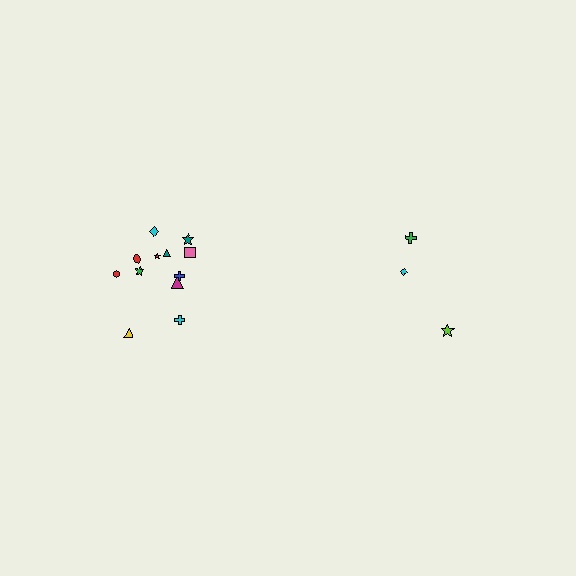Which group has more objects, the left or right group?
The left group.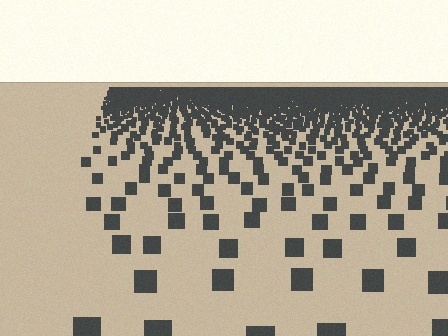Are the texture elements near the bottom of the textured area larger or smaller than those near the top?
Larger. Near the bottom, elements are closer to the viewer and appear at a bigger on-screen size.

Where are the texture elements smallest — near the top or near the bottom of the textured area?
Near the top.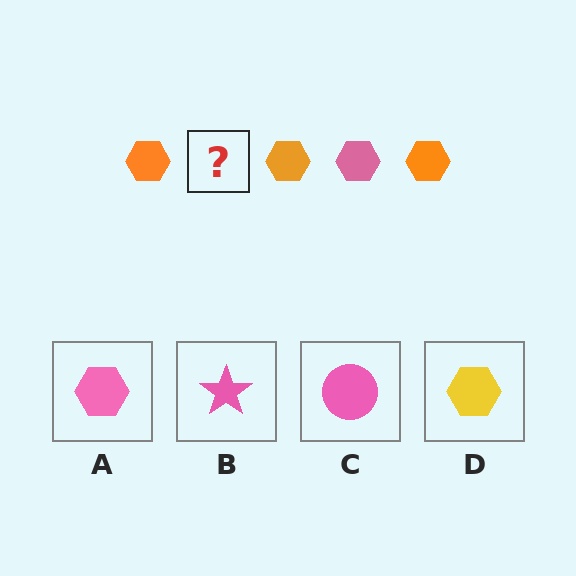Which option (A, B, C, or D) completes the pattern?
A.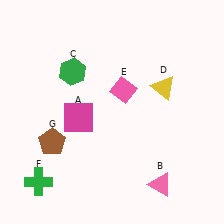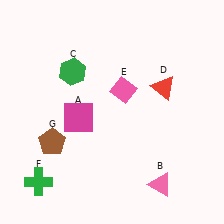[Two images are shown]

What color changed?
The triangle (D) changed from yellow in Image 1 to red in Image 2.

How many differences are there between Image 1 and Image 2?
There is 1 difference between the two images.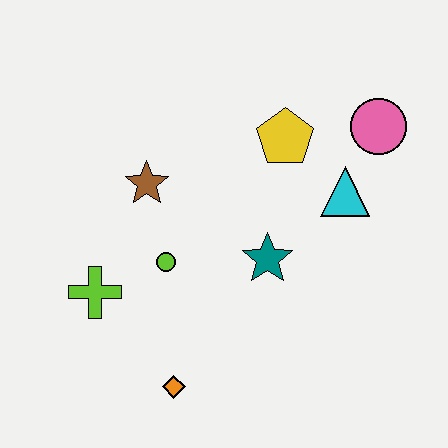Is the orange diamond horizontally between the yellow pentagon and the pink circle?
No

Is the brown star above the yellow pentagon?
No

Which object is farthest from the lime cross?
The pink circle is farthest from the lime cross.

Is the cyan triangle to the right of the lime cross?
Yes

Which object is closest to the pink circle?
The cyan triangle is closest to the pink circle.